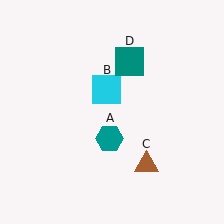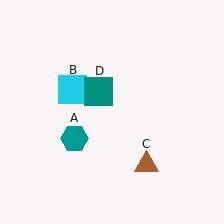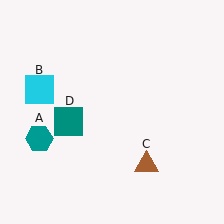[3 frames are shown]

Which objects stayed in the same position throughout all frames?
Brown triangle (object C) remained stationary.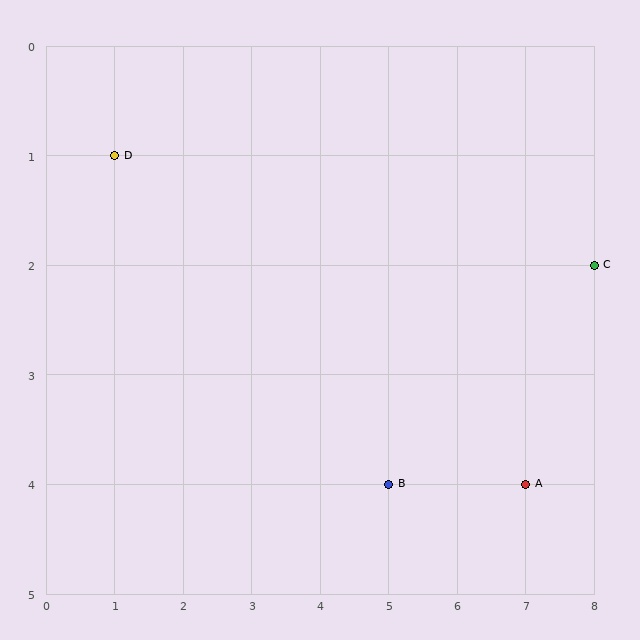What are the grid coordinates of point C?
Point C is at grid coordinates (8, 2).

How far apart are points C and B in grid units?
Points C and B are 3 columns and 2 rows apart (about 3.6 grid units diagonally).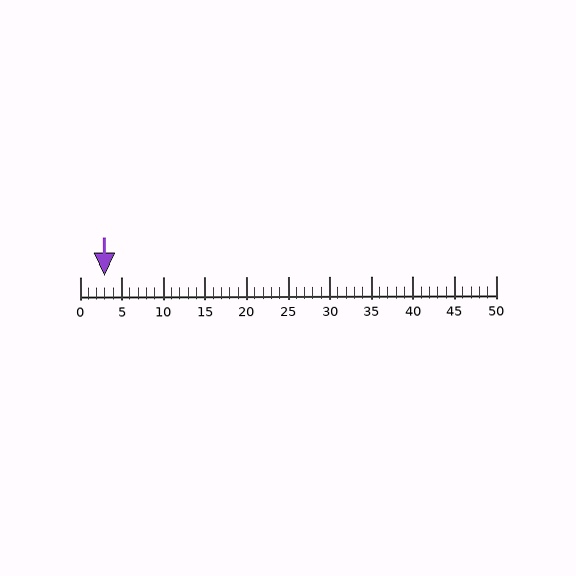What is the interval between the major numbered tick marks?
The major tick marks are spaced 5 units apart.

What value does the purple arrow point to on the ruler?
The purple arrow points to approximately 3.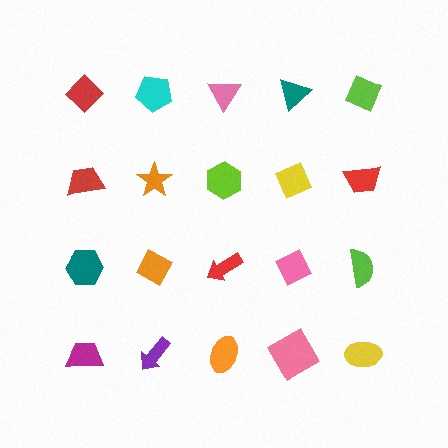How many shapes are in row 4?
5 shapes.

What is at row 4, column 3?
An orange ellipse.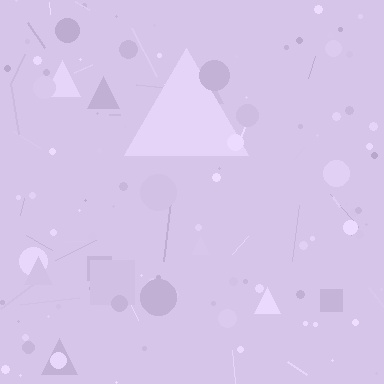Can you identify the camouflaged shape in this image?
The camouflaged shape is a triangle.